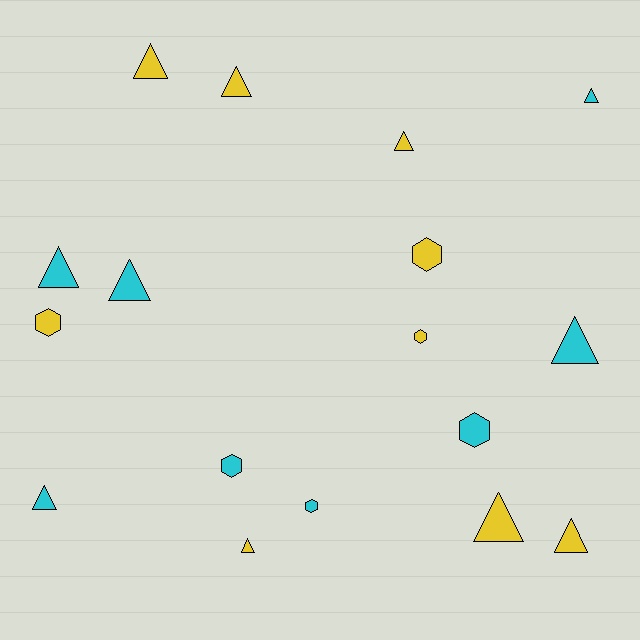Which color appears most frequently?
Yellow, with 9 objects.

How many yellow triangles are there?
There are 6 yellow triangles.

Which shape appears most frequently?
Triangle, with 11 objects.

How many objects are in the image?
There are 17 objects.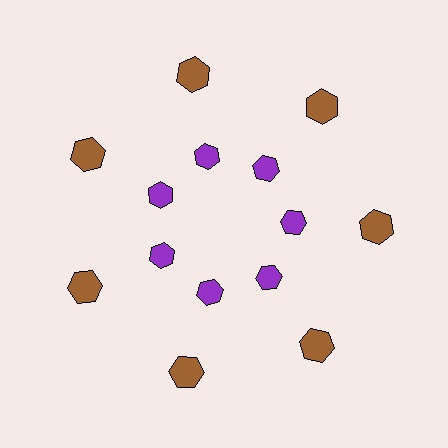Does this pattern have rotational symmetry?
Yes, this pattern has 7-fold rotational symmetry. It looks the same after rotating 51 degrees around the center.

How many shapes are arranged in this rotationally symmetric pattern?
There are 14 shapes, arranged in 7 groups of 2.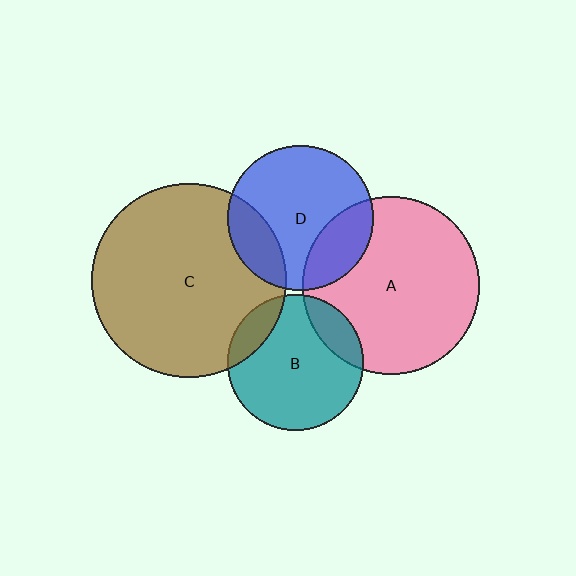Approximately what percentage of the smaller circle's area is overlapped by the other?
Approximately 25%.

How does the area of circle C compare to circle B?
Approximately 2.1 times.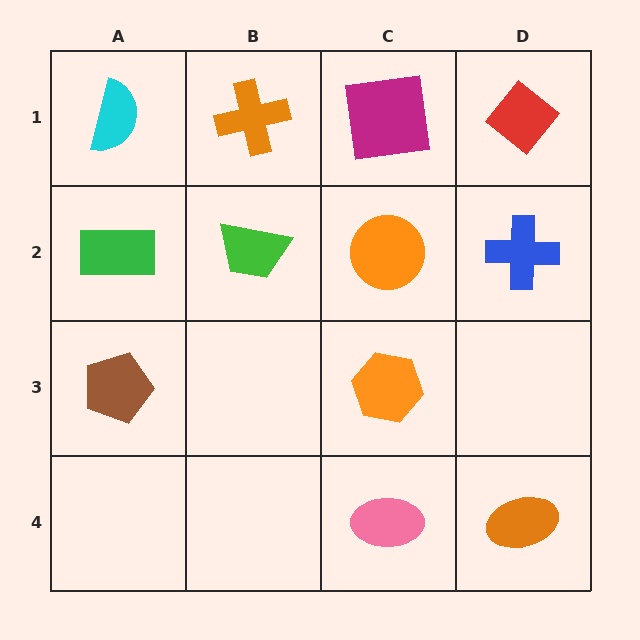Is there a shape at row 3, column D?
No, that cell is empty.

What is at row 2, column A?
A green rectangle.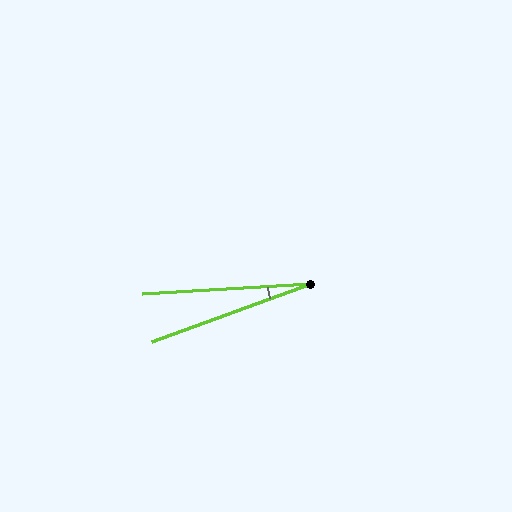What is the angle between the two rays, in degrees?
Approximately 17 degrees.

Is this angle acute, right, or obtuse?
It is acute.